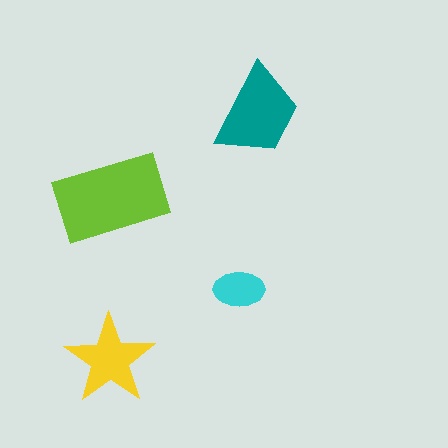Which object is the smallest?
The cyan ellipse.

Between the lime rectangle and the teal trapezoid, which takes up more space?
The lime rectangle.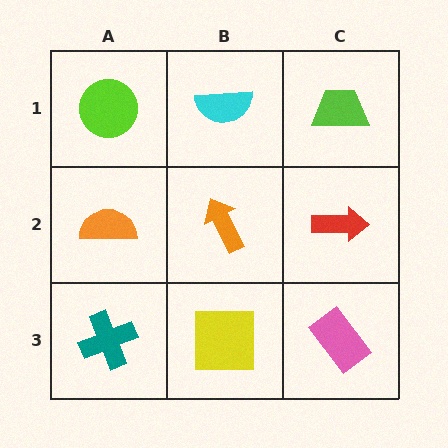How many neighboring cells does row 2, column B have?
4.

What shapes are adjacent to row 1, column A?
An orange semicircle (row 2, column A), a cyan semicircle (row 1, column B).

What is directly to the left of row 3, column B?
A teal cross.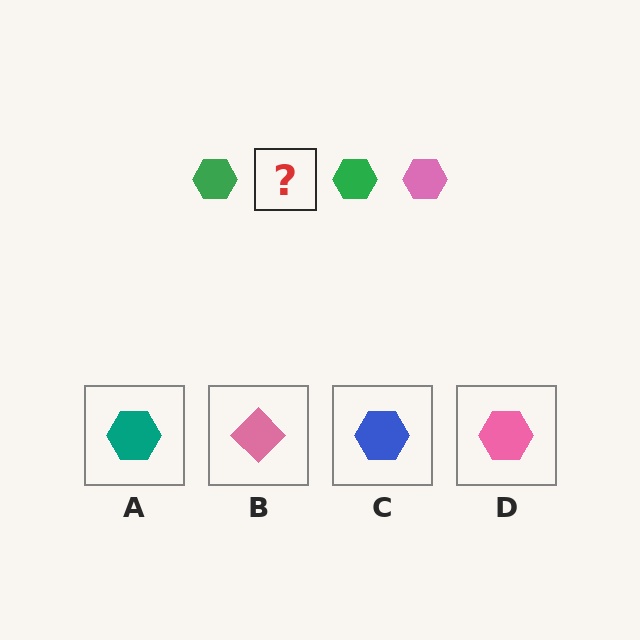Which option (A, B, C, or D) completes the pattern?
D.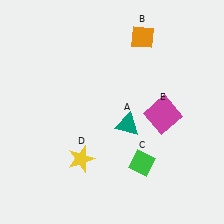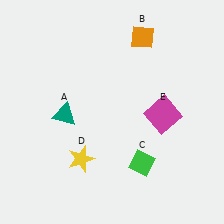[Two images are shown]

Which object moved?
The teal triangle (A) moved left.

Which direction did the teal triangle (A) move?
The teal triangle (A) moved left.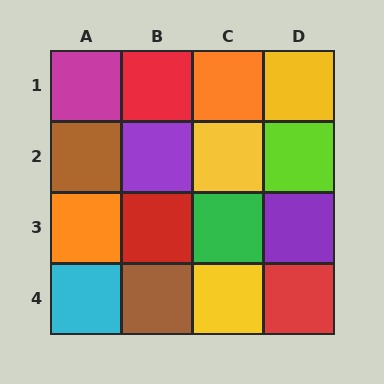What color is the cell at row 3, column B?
Red.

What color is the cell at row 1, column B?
Red.